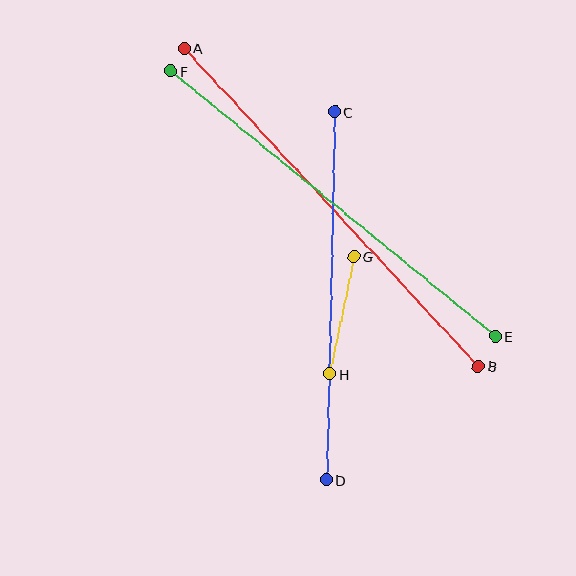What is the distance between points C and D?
The distance is approximately 368 pixels.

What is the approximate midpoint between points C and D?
The midpoint is at approximately (330, 296) pixels.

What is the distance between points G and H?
The distance is approximately 120 pixels.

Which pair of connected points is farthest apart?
Points A and B are farthest apart.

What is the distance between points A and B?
The distance is approximately 433 pixels.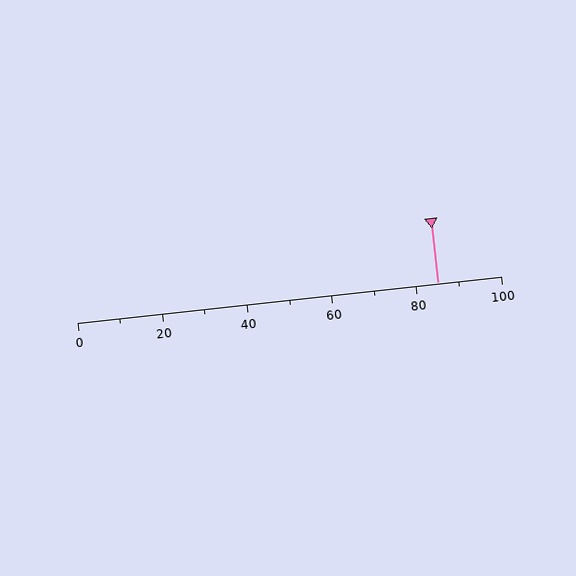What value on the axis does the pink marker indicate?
The marker indicates approximately 85.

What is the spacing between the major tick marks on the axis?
The major ticks are spaced 20 apart.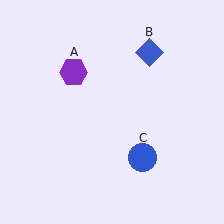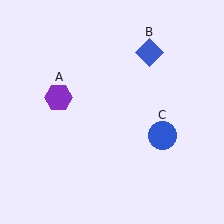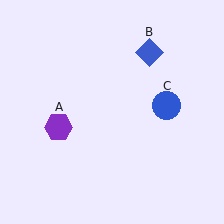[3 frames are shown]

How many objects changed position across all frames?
2 objects changed position: purple hexagon (object A), blue circle (object C).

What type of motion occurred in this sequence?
The purple hexagon (object A), blue circle (object C) rotated counterclockwise around the center of the scene.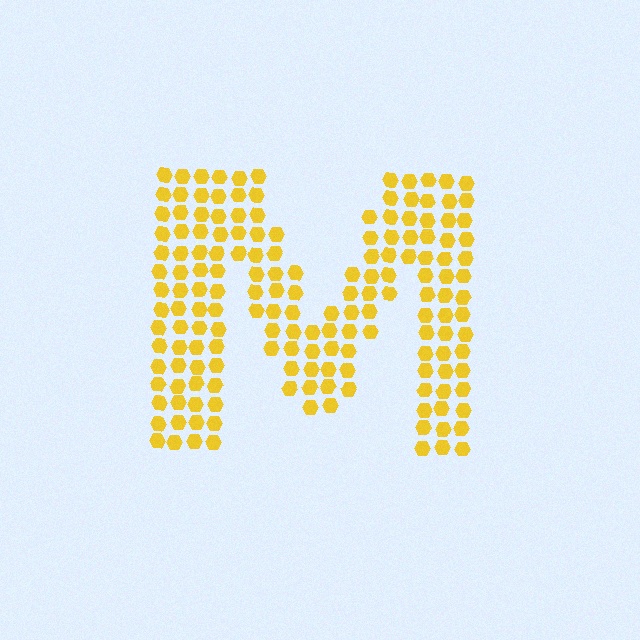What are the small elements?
The small elements are hexagons.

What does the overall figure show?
The overall figure shows the letter M.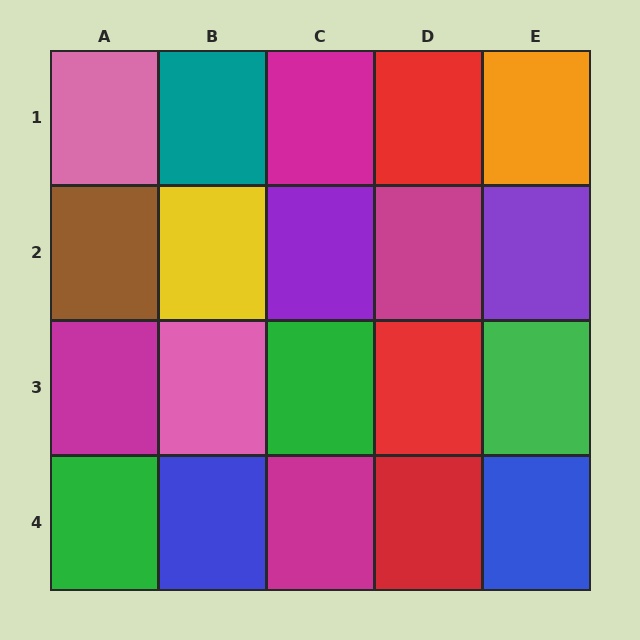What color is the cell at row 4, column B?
Blue.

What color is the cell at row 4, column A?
Green.